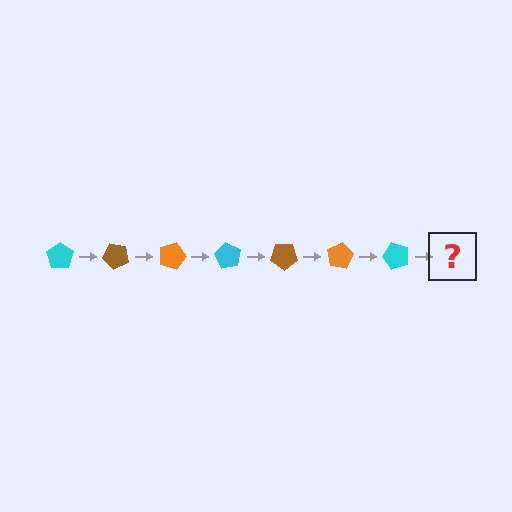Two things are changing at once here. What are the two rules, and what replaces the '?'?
The two rules are that it rotates 45 degrees each step and the color cycles through cyan, brown, and orange. The '?' should be a brown pentagon, rotated 315 degrees from the start.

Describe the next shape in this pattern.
It should be a brown pentagon, rotated 315 degrees from the start.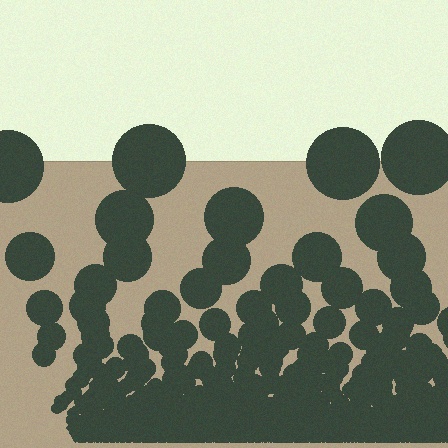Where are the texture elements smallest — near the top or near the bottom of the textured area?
Near the bottom.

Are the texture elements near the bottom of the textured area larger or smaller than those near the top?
Smaller. The gradient is inverted — elements near the bottom are smaller and denser.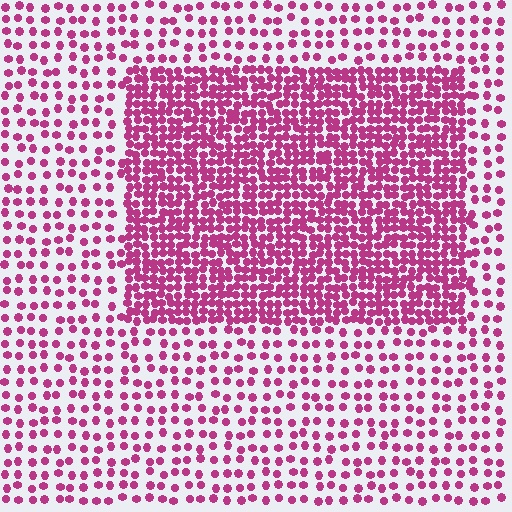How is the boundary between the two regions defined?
The boundary is defined by a change in element density (approximately 2.4x ratio). All elements are the same color, size, and shape.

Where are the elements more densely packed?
The elements are more densely packed inside the rectangle boundary.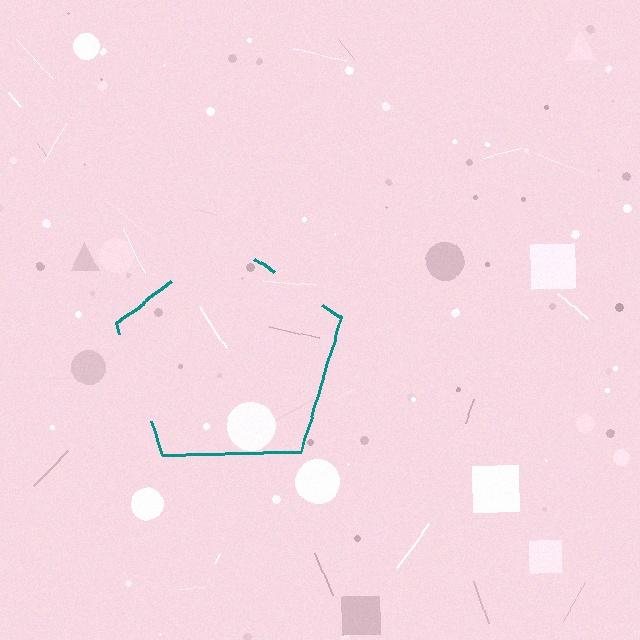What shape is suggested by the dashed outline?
The dashed outline suggests a pentagon.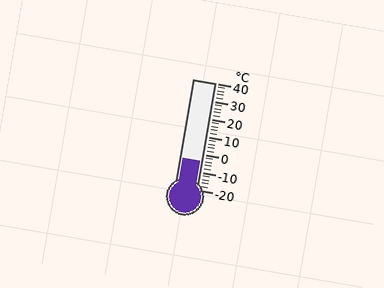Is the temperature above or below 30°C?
The temperature is below 30°C.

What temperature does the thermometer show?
The thermometer shows approximately -4°C.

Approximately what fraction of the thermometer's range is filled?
The thermometer is filled to approximately 25% of its range.